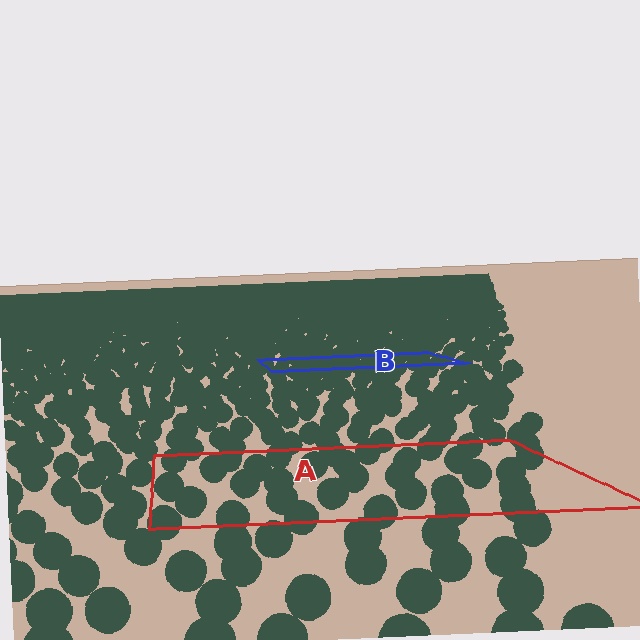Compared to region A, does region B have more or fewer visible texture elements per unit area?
Region B has more texture elements per unit area — they are packed more densely because it is farther away.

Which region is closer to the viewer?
Region A is closer. The texture elements there are larger and more spread out.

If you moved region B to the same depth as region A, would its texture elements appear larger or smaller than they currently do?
They would appear larger. At a closer depth, the same texture elements are projected at a bigger on-screen size.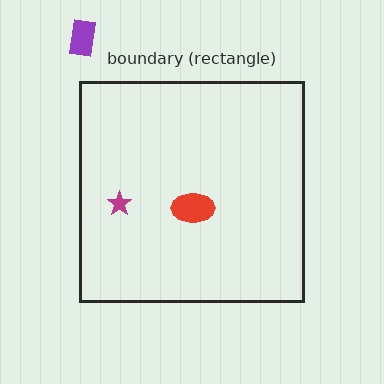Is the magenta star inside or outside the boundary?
Inside.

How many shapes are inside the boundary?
2 inside, 1 outside.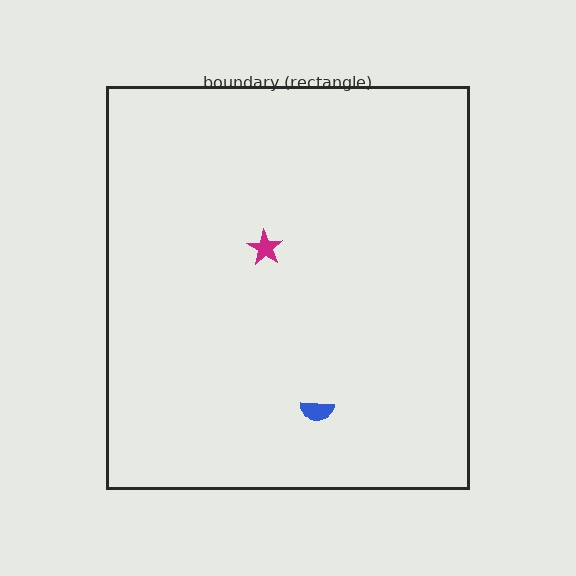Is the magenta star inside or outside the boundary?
Inside.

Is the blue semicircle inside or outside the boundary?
Inside.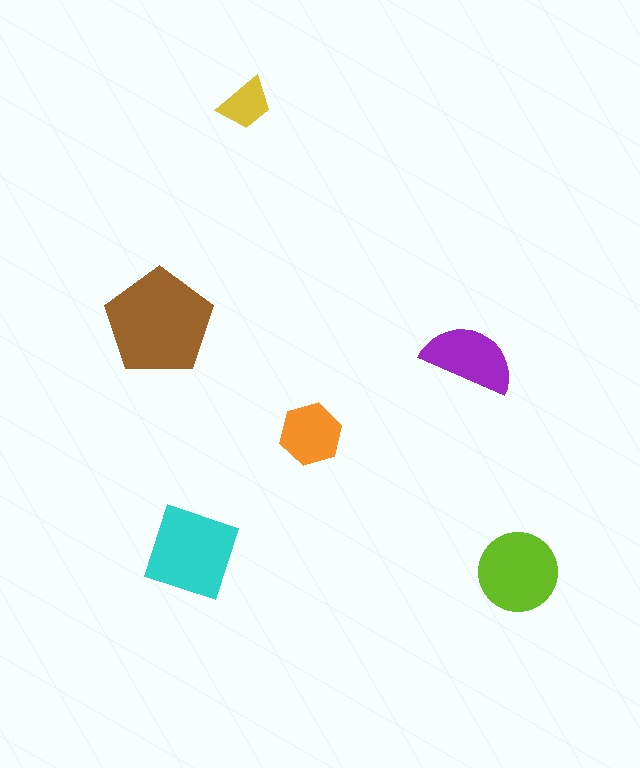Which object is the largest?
The brown pentagon.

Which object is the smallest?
The yellow trapezoid.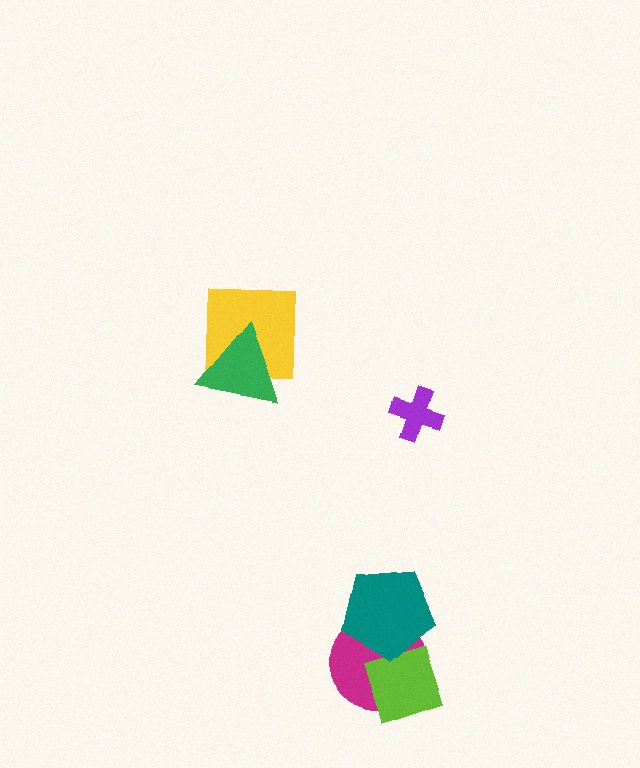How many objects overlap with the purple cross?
0 objects overlap with the purple cross.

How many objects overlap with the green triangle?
1 object overlaps with the green triangle.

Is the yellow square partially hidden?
Yes, it is partially covered by another shape.